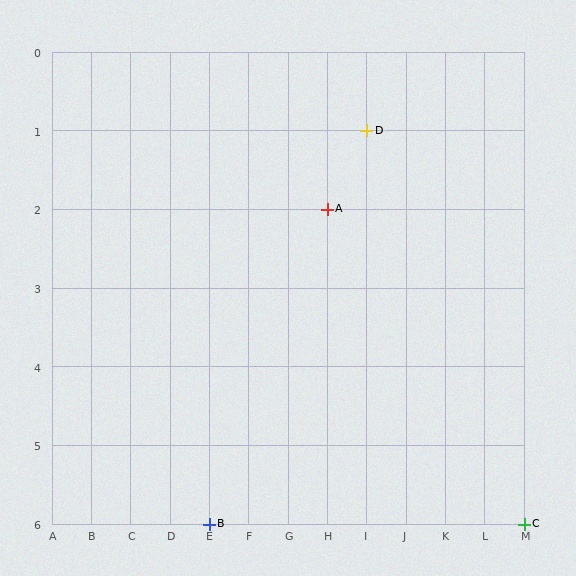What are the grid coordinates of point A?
Point A is at grid coordinates (H, 2).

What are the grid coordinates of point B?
Point B is at grid coordinates (E, 6).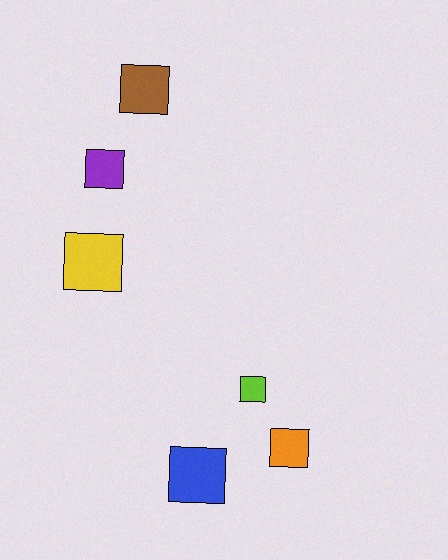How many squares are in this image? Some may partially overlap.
There are 6 squares.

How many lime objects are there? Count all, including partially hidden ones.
There is 1 lime object.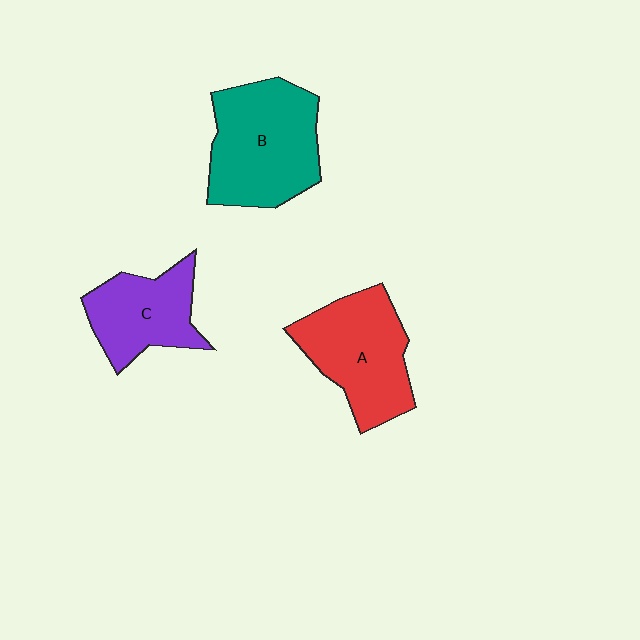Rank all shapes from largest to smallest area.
From largest to smallest: B (teal), A (red), C (purple).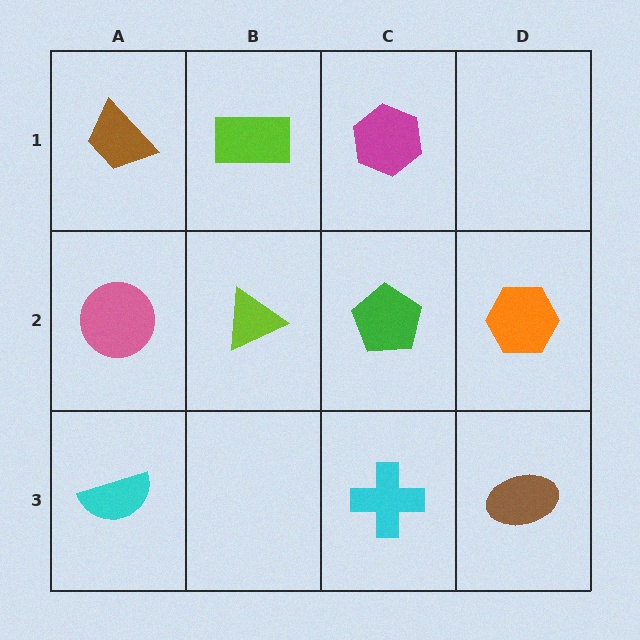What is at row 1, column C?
A magenta hexagon.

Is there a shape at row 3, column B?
No, that cell is empty.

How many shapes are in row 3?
3 shapes.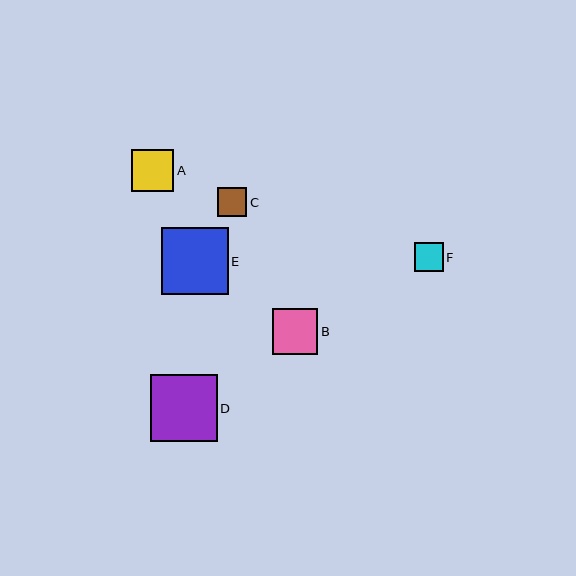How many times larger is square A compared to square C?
Square A is approximately 1.4 times the size of square C.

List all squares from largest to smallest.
From largest to smallest: E, D, B, A, C, F.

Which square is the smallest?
Square F is the smallest with a size of approximately 28 pixels.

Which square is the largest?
Square E is the largest with a size of approximately 67 pixels.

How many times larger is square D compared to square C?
Square D is approximately 2.3 times the size of square C.